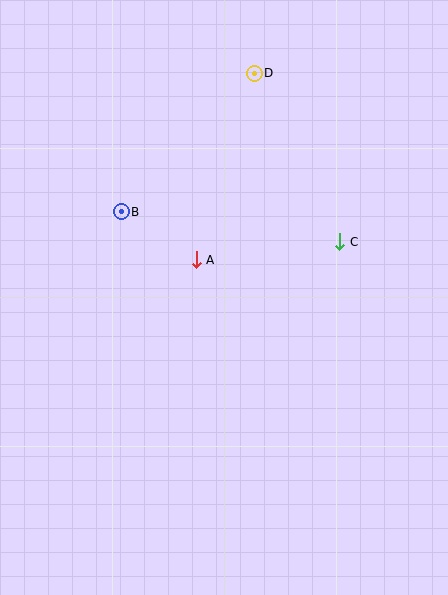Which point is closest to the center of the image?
Point A at (196, 260) is closest to the center.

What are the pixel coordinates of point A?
Point A is at (196, 260).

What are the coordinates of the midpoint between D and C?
The midpoint between D and C is at (297, 158).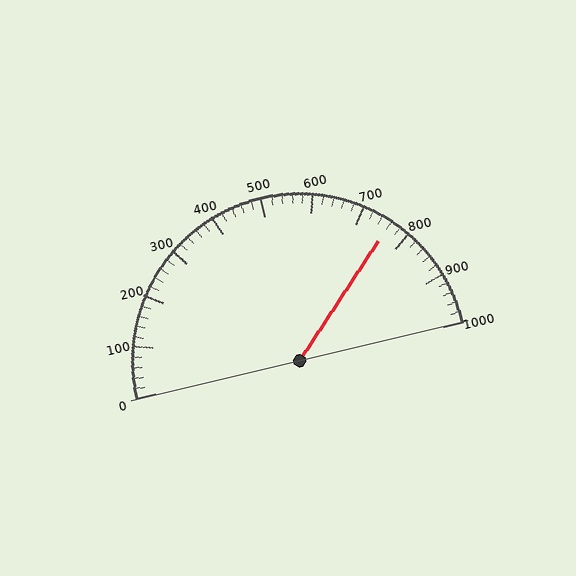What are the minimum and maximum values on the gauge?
The gauge ranges from 0 to 1000.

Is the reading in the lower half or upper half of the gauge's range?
The reading is in the upper half of the range (0 to 1000).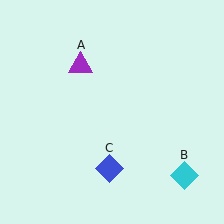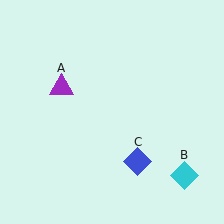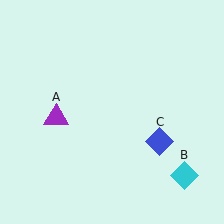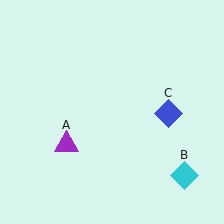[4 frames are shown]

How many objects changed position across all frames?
2 objects changed position: purple triangle (object A), blue diamond (object C).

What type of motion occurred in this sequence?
The purple triangle (object A), blue diamond (object C) rotated counterclockwise around the center of the scene.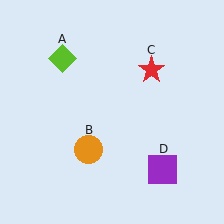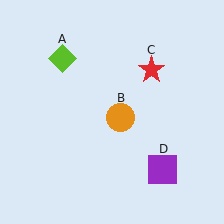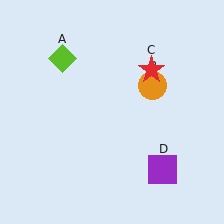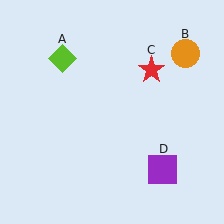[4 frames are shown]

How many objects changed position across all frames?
1 object changed position: orange circle (object B).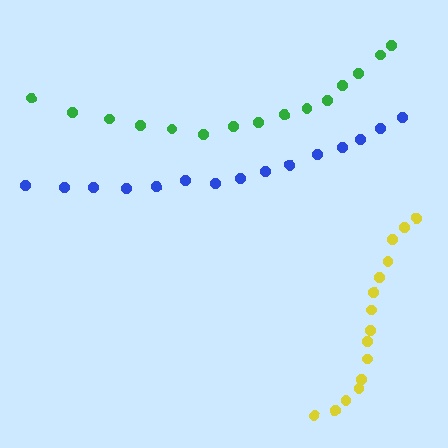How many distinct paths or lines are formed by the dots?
There are 3 distinct paths.